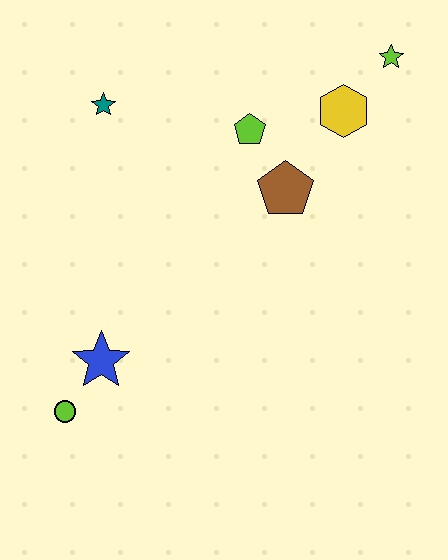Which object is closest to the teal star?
The lime pentagon is closest to the teal star.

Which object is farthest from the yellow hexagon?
The lime circle is farthest from the yellow hexagon.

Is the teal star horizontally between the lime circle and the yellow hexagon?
Yes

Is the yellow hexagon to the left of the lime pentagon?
No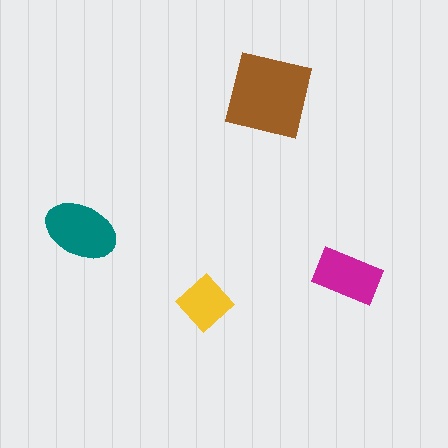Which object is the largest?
The brown square.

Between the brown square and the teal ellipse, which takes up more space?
The brown square.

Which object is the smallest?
The yellow diamond.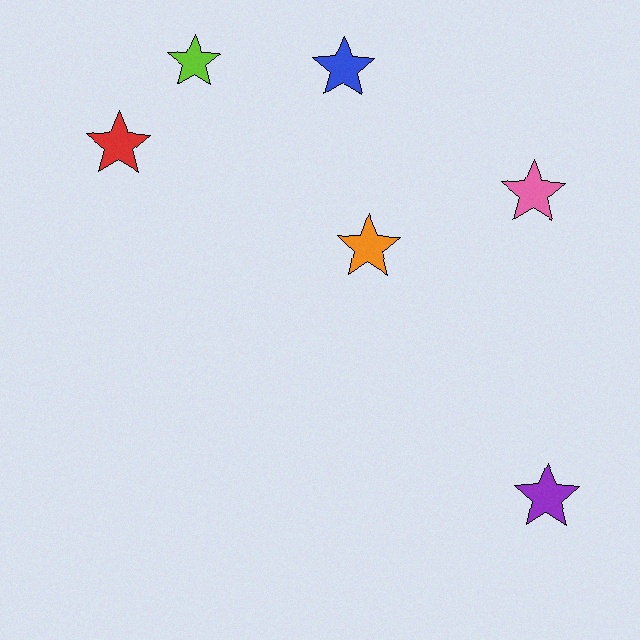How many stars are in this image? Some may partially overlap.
There are 6 stars.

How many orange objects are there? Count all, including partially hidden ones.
There is 1 orange object.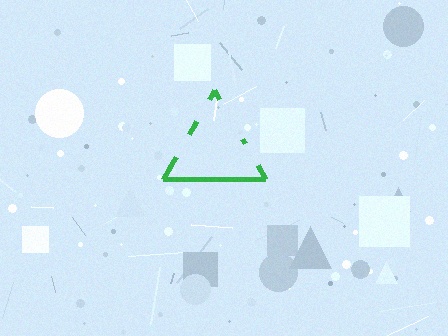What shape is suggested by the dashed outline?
The dashed outline suggests a triangle.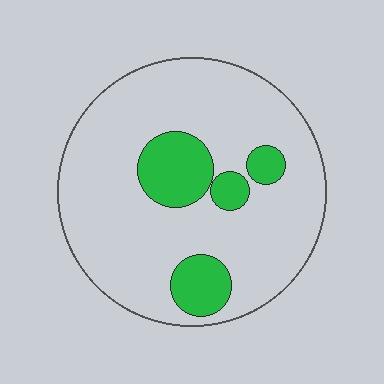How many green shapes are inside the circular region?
4.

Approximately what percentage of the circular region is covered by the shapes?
Approximately 20%.